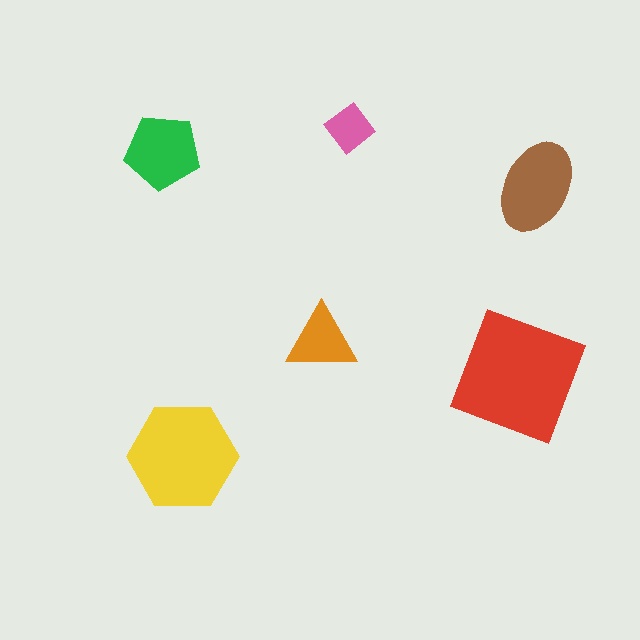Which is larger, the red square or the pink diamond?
The red square.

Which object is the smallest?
The pink diamond.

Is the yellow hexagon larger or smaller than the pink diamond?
Larger.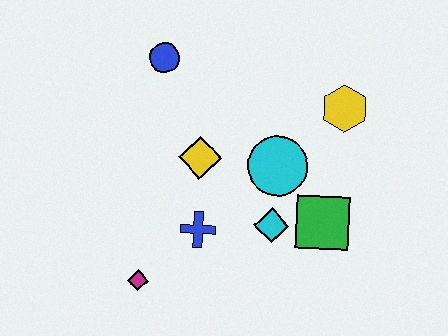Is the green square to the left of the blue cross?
No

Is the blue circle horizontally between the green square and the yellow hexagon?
No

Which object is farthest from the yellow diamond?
The yellow hexagon is farthest from the yellow diamond.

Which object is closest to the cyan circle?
The cyan diamond is closest to the cyan circle.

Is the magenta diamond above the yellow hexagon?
No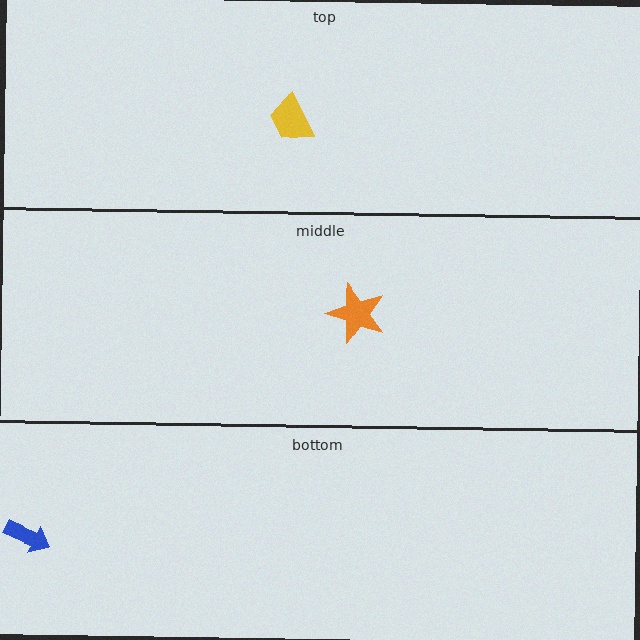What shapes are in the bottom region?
The blue arrow.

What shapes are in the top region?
The yellow trapezoid.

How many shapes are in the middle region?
1.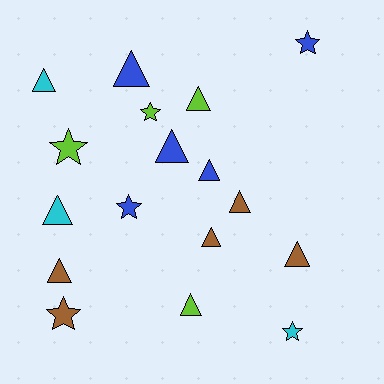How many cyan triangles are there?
There are 2 cyan triangles.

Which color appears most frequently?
Blue, with 5 objects.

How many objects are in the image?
There are 17 objects.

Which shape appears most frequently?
Triangle, with 11 objects.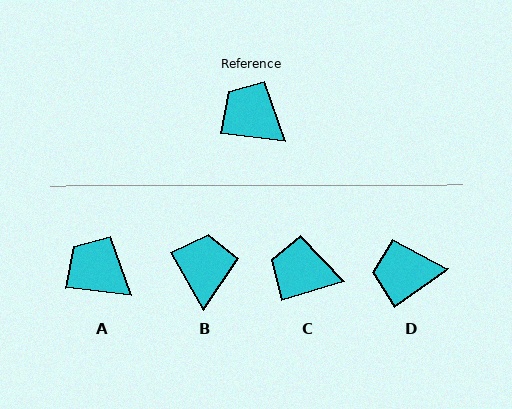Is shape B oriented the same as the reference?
No, it is off by about 53 degrees.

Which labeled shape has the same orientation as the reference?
A.